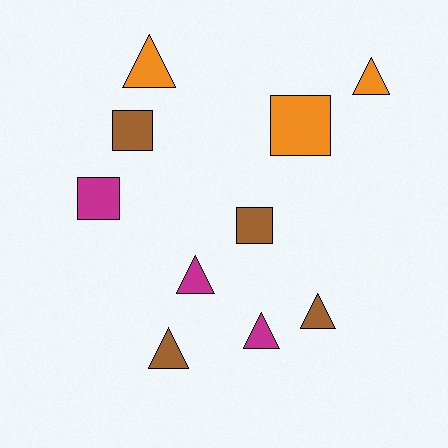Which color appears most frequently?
Brown, with 4 objects.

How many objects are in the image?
There are 10 objects.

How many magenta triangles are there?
There are 2 magenta triangles.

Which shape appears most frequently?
Triangle, with 6 objects.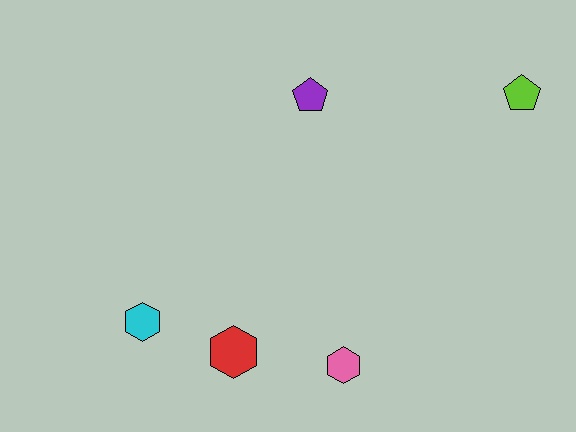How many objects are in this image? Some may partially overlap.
There are 5 objects.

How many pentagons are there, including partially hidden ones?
There are 2 pentagons.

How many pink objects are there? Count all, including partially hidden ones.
There is 1 pink object.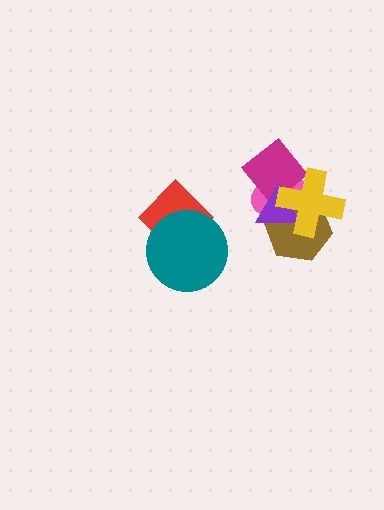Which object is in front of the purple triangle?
The yellow cross is in front of the purple triangle.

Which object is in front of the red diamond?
The teal circle is in front of the red diamond.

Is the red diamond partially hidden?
Yes, it is partially covered by another shape.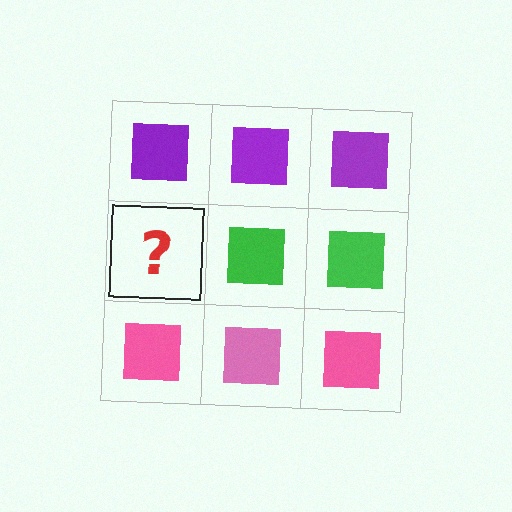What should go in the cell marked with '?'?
The missing cell should contain a green square.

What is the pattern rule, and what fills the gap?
The rule is that each row has a consistent color. The gap should be filled with a green square.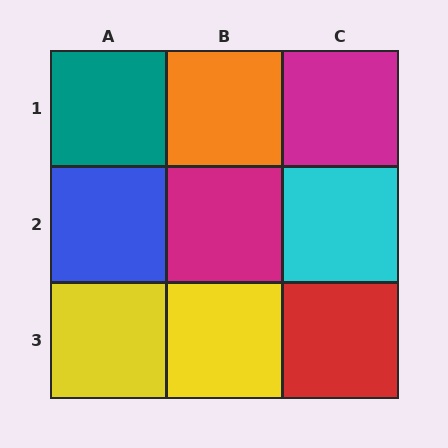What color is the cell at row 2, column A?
Blue.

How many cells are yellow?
2 cells are yellow.